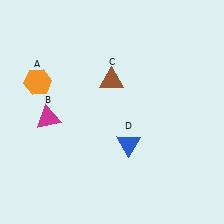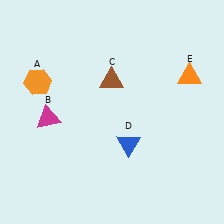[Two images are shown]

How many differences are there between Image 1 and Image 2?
There is 1 difference between the two images.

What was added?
An orange triangle (E) was added in Image 2.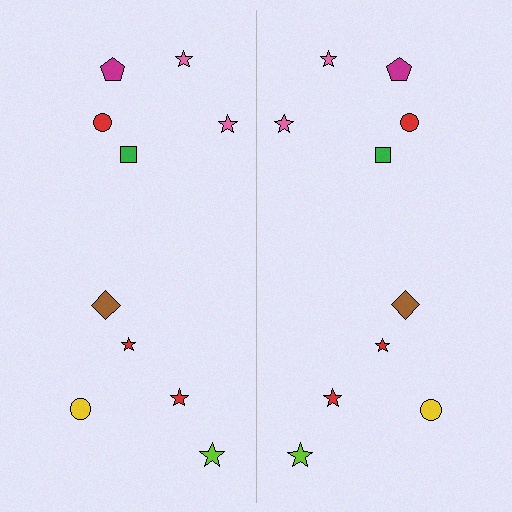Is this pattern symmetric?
Yes, this pattern has bilateral (reflection) symmetry.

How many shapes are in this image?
There are 20 shapes in this image.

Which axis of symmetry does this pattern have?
The pattern has a vertical axis of symmetry running through the center of the image.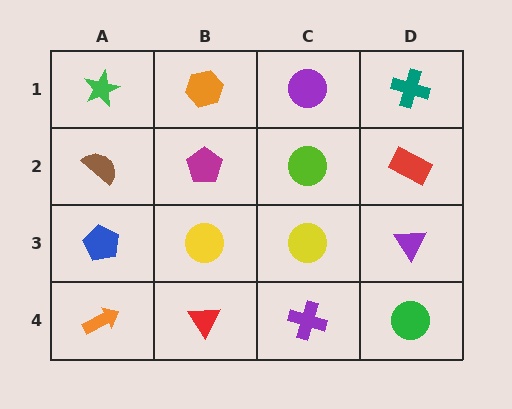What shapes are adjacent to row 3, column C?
A lime circle (row 2, column C), a purple cross (row 4, column C), a yellow circle (row 3, column B), a purple triangle (row 3, column D).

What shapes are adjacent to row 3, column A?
A brown semicircle (row 2, column A), an orange arrow (row 4, column A), a yellow circle (row 3, column B).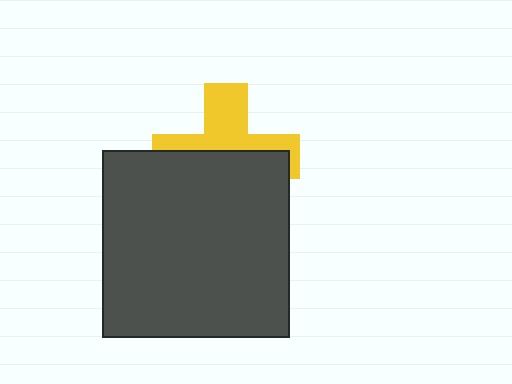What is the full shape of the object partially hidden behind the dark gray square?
The partially hidden object is a yellow cross.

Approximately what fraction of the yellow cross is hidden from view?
Roughly 57% of the yellow cross is hidden behind the dark gray square.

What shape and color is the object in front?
The object in front is a dark gray square.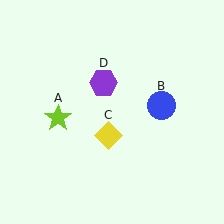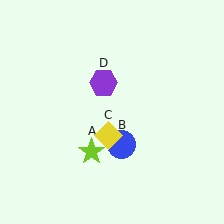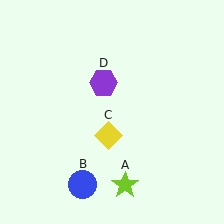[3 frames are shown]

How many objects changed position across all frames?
2 objects changed position: lime star (object A), blue circle (object B).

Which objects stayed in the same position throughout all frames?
Yellow diamond (object C) and purple hexagon (object D) remained stationary.